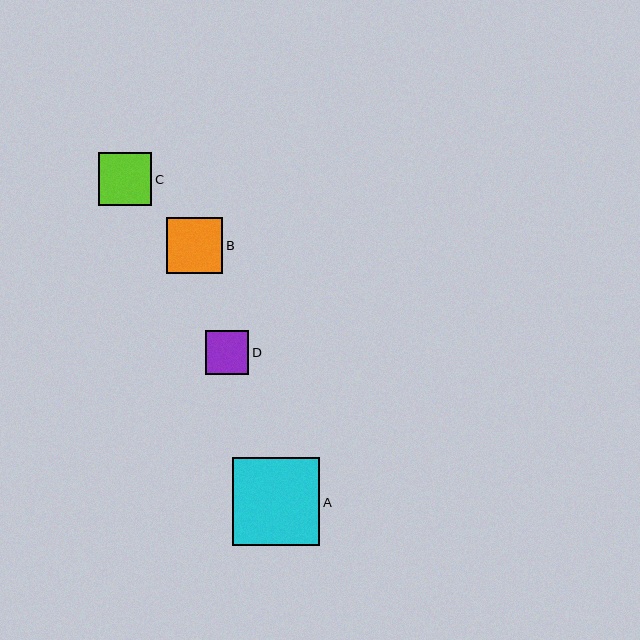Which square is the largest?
Square A is the largest with a size of approximately 88 pixels.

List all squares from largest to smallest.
From largest to smallest: A, B, C, D.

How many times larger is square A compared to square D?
Square A is approximately 2.0 times the size of square D.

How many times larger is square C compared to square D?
Square C is approximately 1.2 times the size of square D.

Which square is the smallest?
Square D is the smallest with a size of approximately 44 pixels.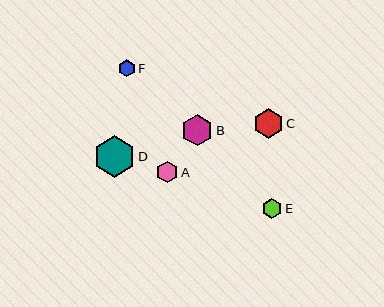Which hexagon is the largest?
Hexagon D is the largest with a size of approximately 41 pixels.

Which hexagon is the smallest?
Hexagon F is the smallest with a size of approximately 17 pixels.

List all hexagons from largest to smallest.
From largest to smallest: D, B, C, A, E, F.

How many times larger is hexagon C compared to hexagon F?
Hexagon C is approximately 1.7 times the size of hexagon F.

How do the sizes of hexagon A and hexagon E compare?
Hexagon A and hexagon E are approximately the same size.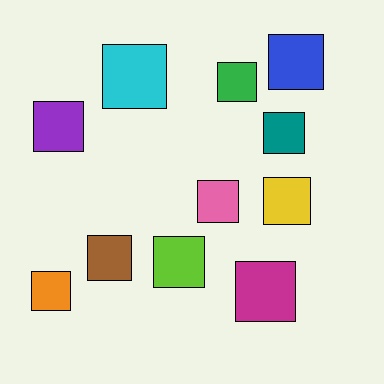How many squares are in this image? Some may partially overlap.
There are 11 squares.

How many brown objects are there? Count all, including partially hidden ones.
There is 1 brown object.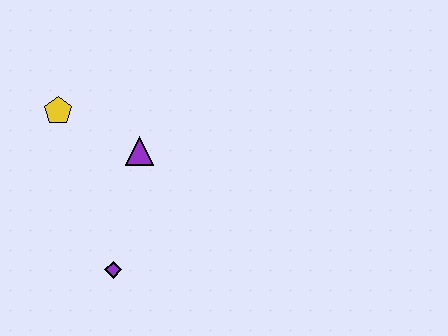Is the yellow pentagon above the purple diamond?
Yes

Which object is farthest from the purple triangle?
The purple diamond is farthest from the purple triangle.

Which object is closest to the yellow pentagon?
The purple triangle is closest to the yellow pentagon.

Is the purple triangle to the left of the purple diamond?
No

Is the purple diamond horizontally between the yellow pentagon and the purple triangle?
Yes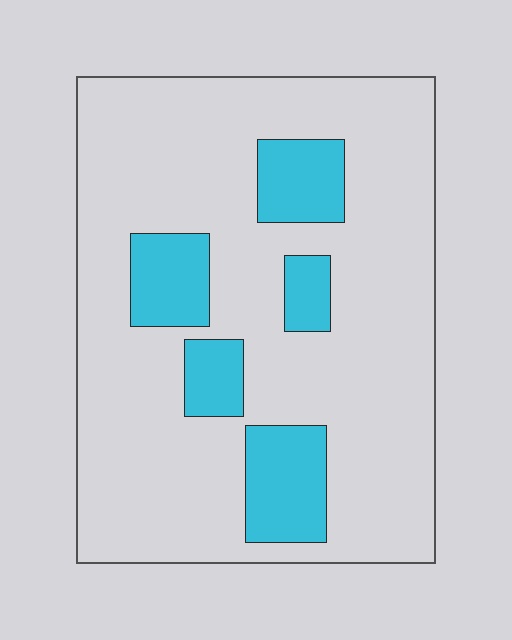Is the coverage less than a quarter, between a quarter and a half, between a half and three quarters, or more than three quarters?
Less than a quarter.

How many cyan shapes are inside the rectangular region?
5.